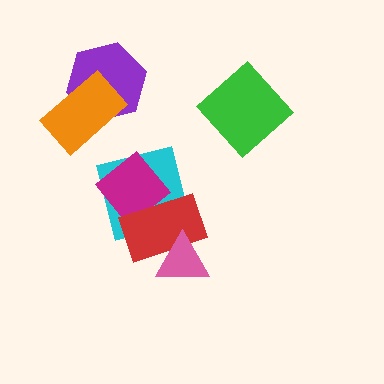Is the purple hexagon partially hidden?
Yes, it is partially covered by another shape.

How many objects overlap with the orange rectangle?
1 object overlaps with the orange rectangle.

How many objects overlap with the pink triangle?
1 object overlaps with the pink triangle.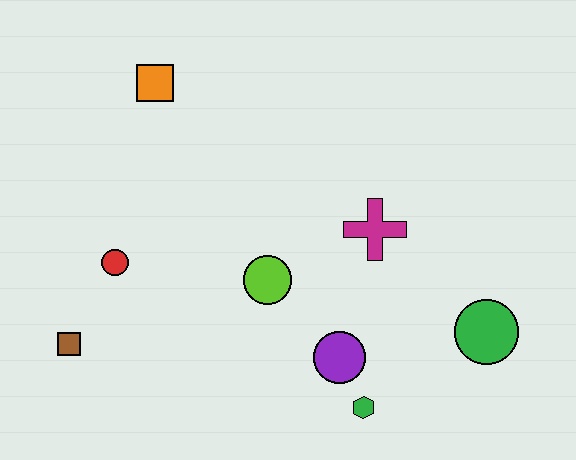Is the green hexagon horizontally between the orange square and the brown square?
No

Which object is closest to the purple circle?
The green hexagon is closest to the purple circle.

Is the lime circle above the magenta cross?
No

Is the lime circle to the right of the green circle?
No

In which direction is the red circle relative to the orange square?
The red circle is below the orange square.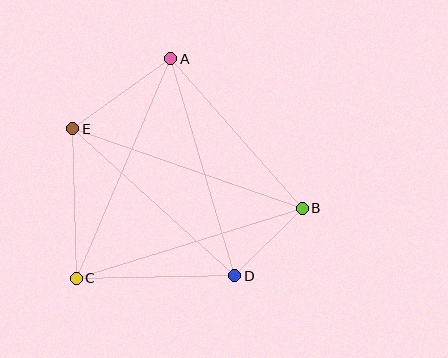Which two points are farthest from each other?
Points B and E are farthest from each other.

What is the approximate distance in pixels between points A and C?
The distance between A and C is approximately 239 pixels.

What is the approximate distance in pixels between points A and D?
The distance between A and D is approximately 226 pixels.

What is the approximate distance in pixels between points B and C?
The distance between B and C is approximately 237 pixels.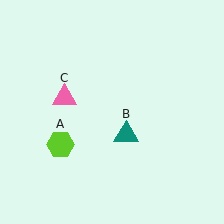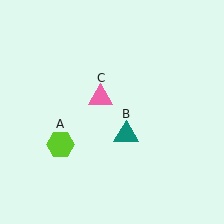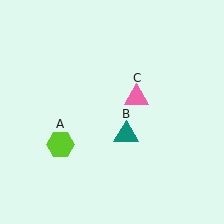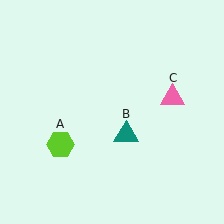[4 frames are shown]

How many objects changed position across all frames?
1 object changed position: pink triangle (object C).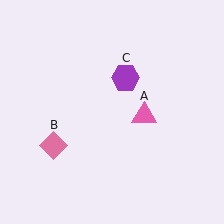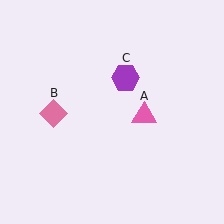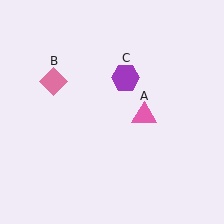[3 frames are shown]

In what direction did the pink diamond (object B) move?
The pink diamond (object B) moved up.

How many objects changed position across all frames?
1 object changed position: pink diamond (object B).